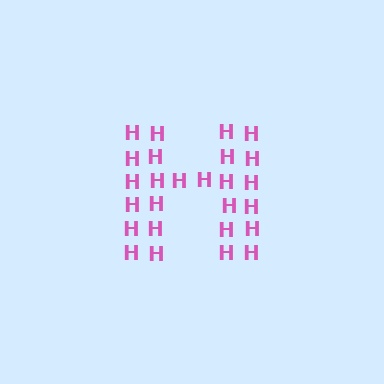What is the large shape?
The large shape is the letter H.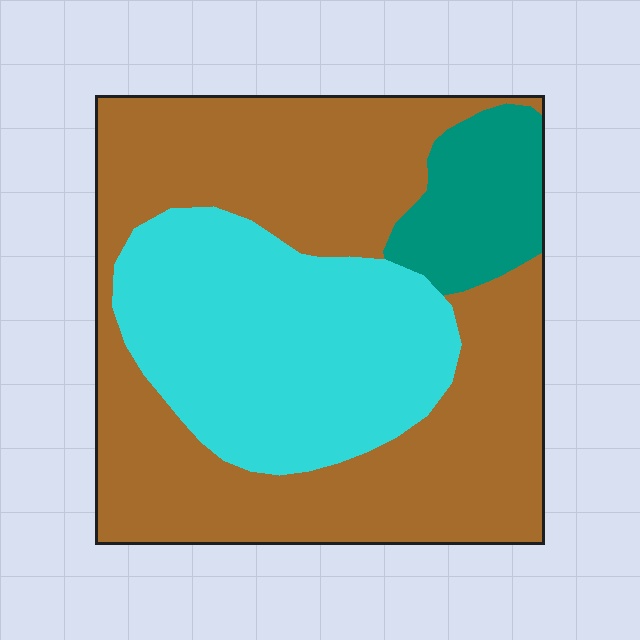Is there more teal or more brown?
Brown.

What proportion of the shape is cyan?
Cyan covers around 35% of the shape.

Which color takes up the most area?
Brown, at roughly 55%.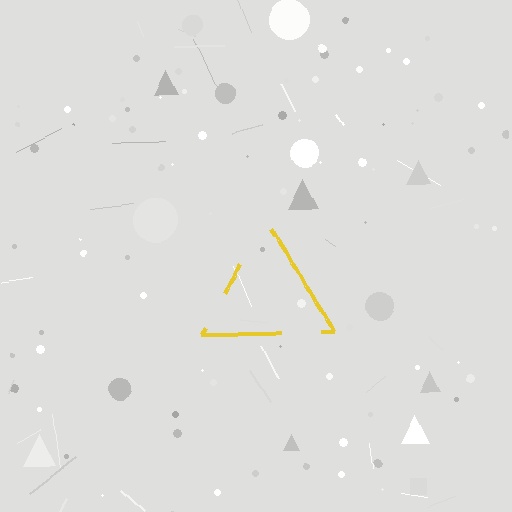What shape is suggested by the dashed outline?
The dashed outline suggests a triangle.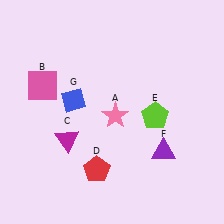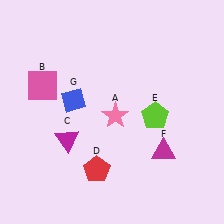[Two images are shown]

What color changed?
The triangle (F) changed from purple in Image 1 to magenta in Image 2.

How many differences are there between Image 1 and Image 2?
There is 1 difference between the two images.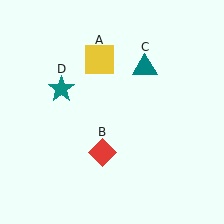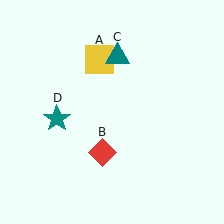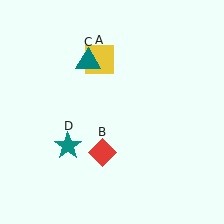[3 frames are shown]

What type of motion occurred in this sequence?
The teal triangle (object C), teal star (object D) rotated counterclockwise around the center of the scene.